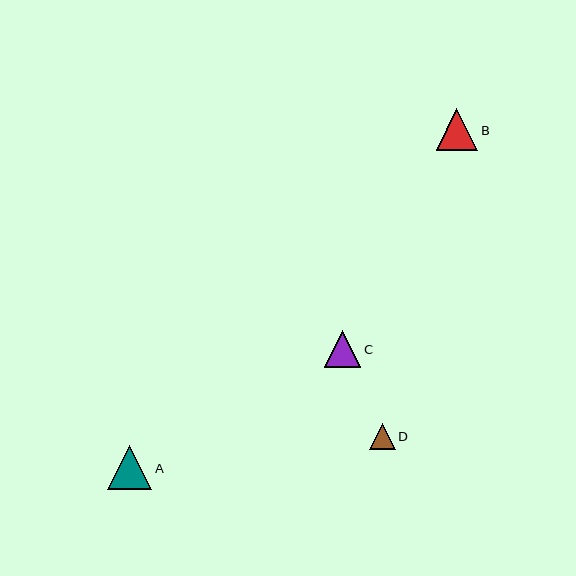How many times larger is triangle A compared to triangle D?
Triangle A is approximately 1.7 times the size of triangle D.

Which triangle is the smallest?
Triangle D is the smallest with a size of approximately 26 pixels.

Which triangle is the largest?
Triangle A is the largest with a size of approximately 44 pixels.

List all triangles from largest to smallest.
From largest to smallest: A, B, C, D.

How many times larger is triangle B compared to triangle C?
Triangle B is approximately 1.1 times the size of triangle C.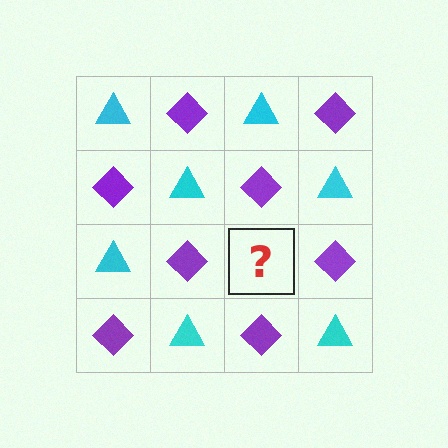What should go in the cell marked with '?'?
The missing cell should contain a cyan triangle.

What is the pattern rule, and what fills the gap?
The rule is that it alternates cyan triangle and purple diamond in a checkerboard pattern. The gap should be filled with a cyan triangle.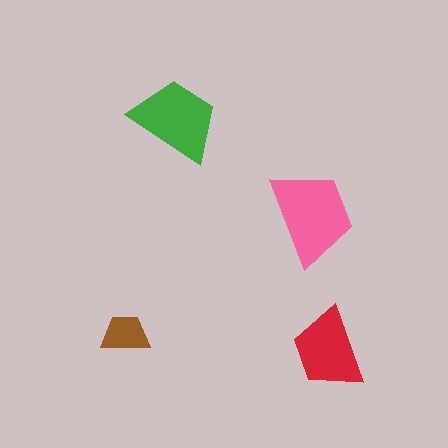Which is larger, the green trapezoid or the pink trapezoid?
The pink one.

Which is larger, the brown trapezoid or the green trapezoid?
The green one.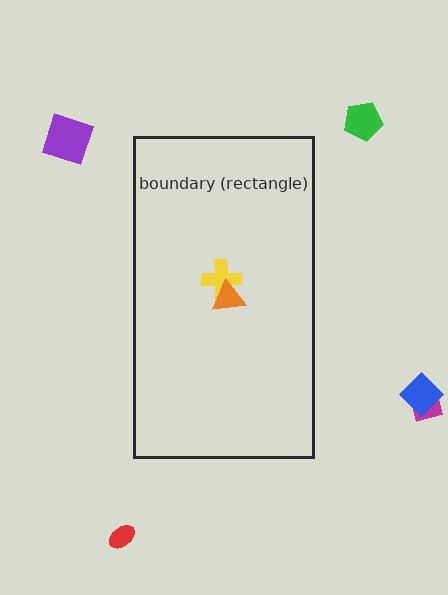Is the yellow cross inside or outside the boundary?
Inside.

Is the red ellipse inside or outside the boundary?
Outside.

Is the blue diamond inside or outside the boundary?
Outside.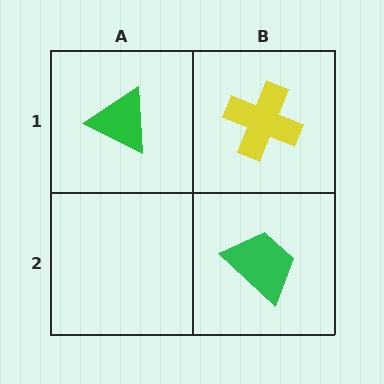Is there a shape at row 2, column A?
No, that cell is empty.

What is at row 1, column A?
A green triangle.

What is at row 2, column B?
A green trapezoid.